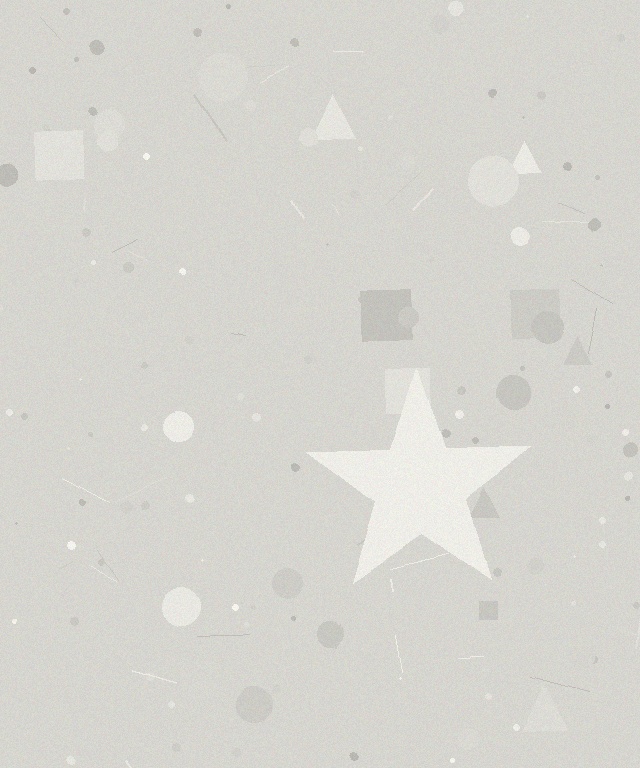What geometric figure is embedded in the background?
A star is embedded in the background.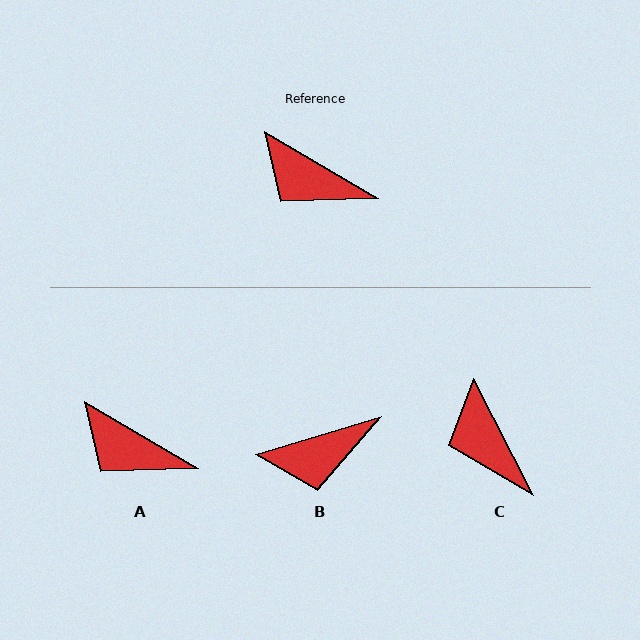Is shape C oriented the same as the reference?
No, it is off by about 32 degrees.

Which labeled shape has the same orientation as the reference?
A.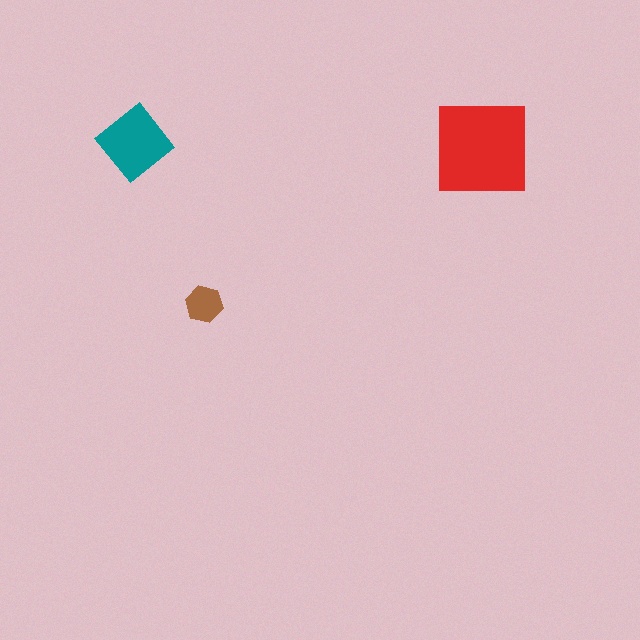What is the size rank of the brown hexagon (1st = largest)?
3rd.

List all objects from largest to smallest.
The red square, the teal diamond, the brown hexagon.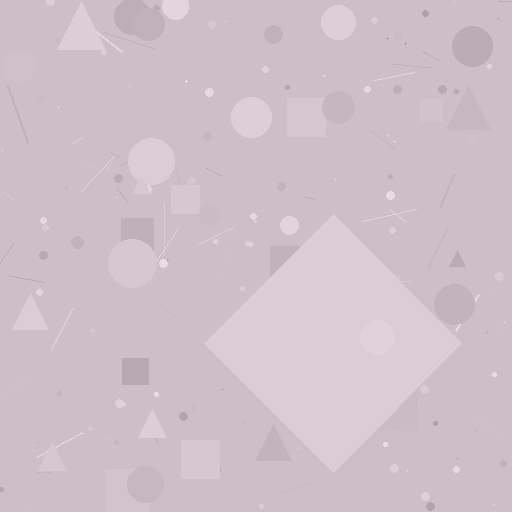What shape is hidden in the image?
A diamond is hidden in the image.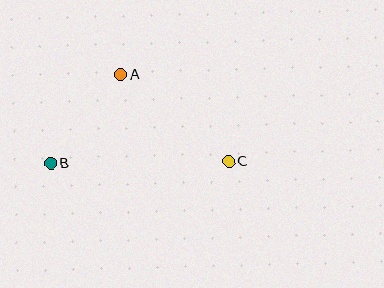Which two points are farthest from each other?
Points B and C are farthest from each other.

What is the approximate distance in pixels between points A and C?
The distance between A and C is approximately 138 pixels.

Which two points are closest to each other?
Points A and B are closest to each other.